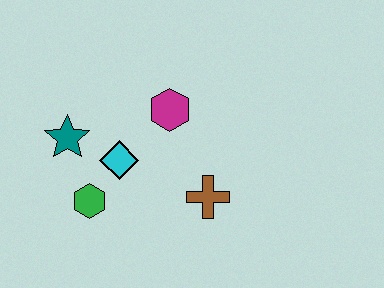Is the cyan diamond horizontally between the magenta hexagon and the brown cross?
No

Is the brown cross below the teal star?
Yes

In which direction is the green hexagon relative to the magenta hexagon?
The green hexagon is below the magenta hexagon.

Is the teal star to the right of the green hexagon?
No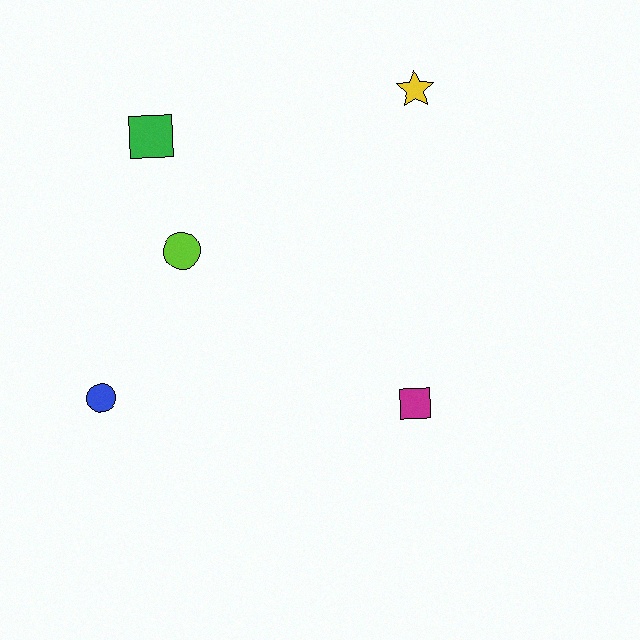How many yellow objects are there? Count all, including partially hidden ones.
There is 1 yellow object.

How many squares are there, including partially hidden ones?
There are 2 squares.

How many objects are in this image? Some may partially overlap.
There are 5 objects.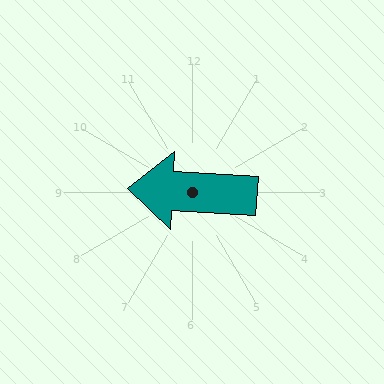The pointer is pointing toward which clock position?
Roughly 9 o'clock.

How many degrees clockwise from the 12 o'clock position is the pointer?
Approximately 273 degrees.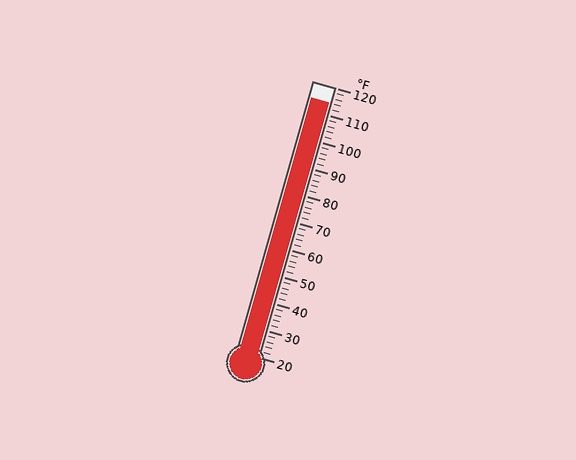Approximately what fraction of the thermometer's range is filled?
The thermometer is filled to approximately 95% of its range.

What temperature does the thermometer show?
The thermometer shows approximately 114°F.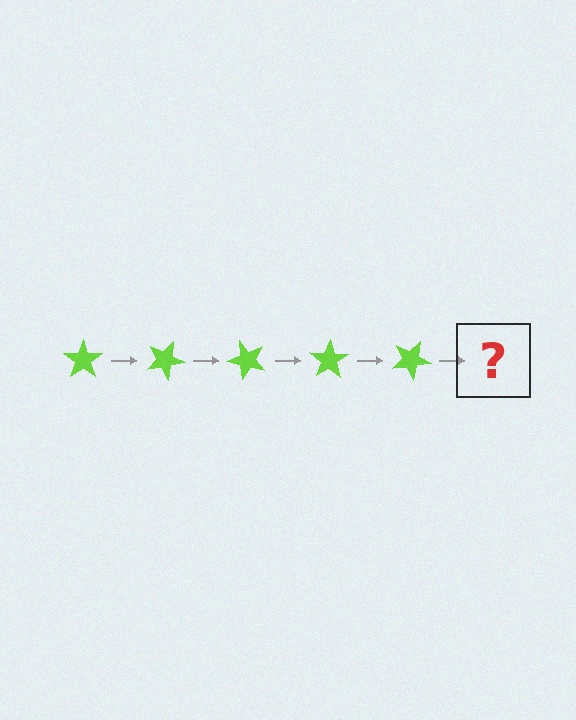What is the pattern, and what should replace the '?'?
The pattern is that the star rotates 25 degrees each step. The '?' should be a lime star rotated 125 degrees.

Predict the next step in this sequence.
The next step is a lime star rotated 125 degrees.